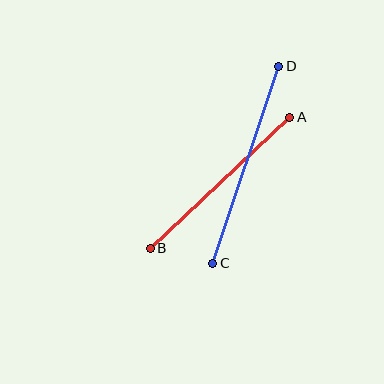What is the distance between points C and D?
The distance is approximately 208 pixels.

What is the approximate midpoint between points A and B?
The midpoint is at approximately (220, 183) pixels.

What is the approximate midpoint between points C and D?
The midpoint is at approximately (246, 165) pixels.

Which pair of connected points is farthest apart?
Points C and D are farthest apart.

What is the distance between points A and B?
The distance is approximately 192 pixels.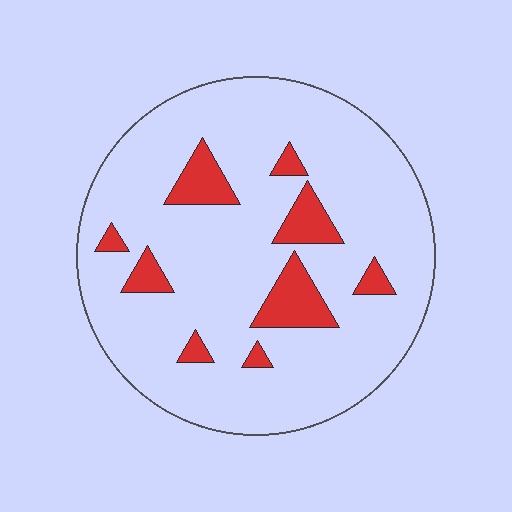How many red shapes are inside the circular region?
9.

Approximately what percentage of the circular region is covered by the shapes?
Approximately 15%.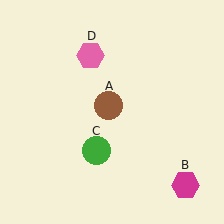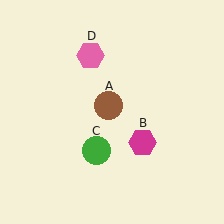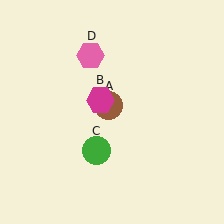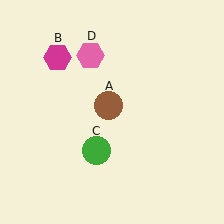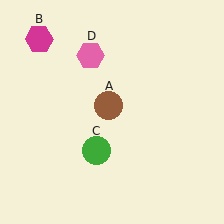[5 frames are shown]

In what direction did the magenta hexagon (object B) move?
The magenta hexagon (object B) moved up and to the left.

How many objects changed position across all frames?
1 object changed position: magenta hexagon (object B).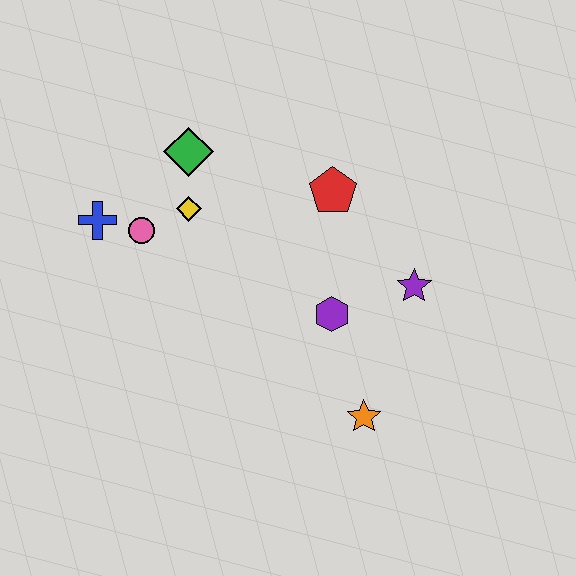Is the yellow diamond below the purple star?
No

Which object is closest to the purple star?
The purple hexagon is closest to the purple star.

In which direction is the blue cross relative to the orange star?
The blue cross is to the left of the orange star.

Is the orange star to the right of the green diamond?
Yes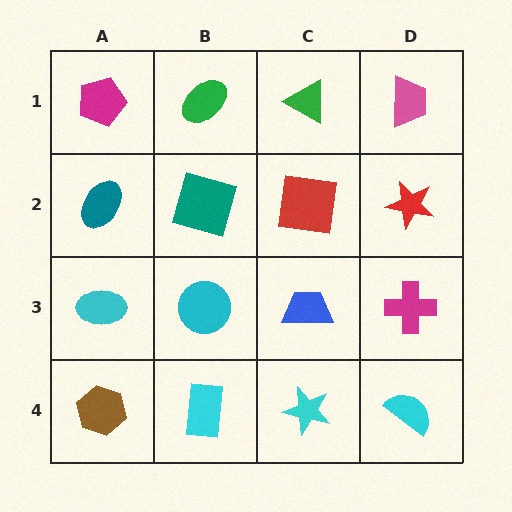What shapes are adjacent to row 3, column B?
A teal square (row 2, column B), a cyan rectangle (row 4, column B), a cyan ellipse (row 3, column A), a blue trapezoid (row 3, column C).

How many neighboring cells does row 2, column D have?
3.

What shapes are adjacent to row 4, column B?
A cyan circle (row 3, column B), a brown hexagon (row 4, column A), a cyan star (row 4, column C).